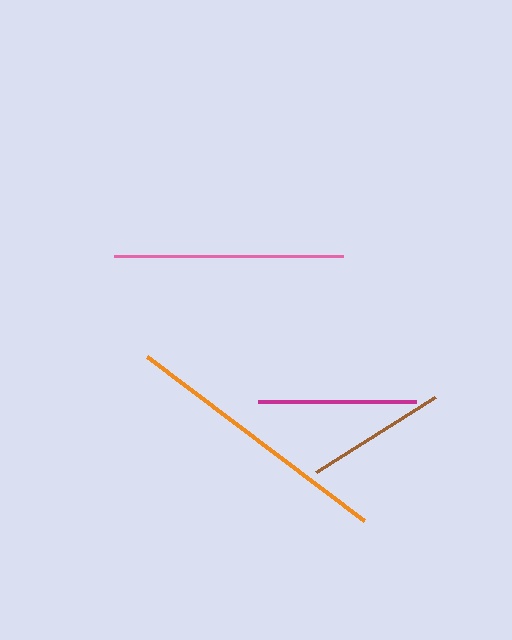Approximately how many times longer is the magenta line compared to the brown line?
The magenta line is approximately 1.1 times the length of the brown line.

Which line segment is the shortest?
The brown line is the shortest at approximately 140 pixels.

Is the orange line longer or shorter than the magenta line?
The orange line is longer than the magenta line.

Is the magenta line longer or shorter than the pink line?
The pink line is longer than the magenta line.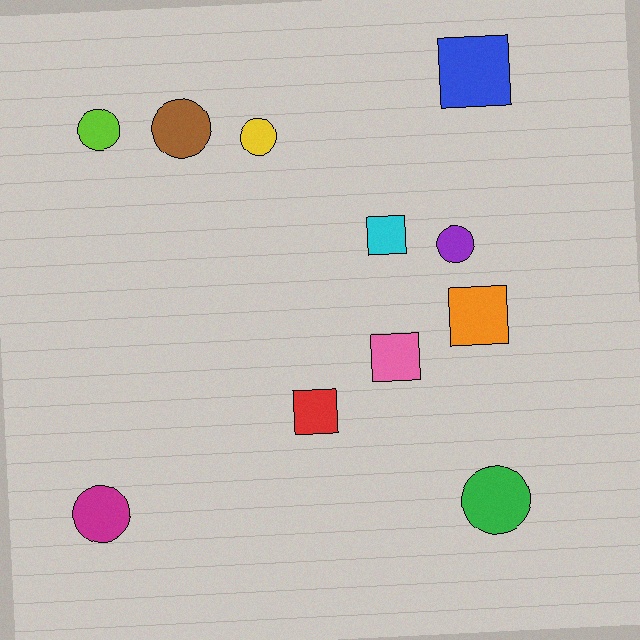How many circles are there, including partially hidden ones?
There are 6 circles.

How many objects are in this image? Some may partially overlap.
There are 11 objects.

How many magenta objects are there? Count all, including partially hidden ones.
There is 1 magenta object.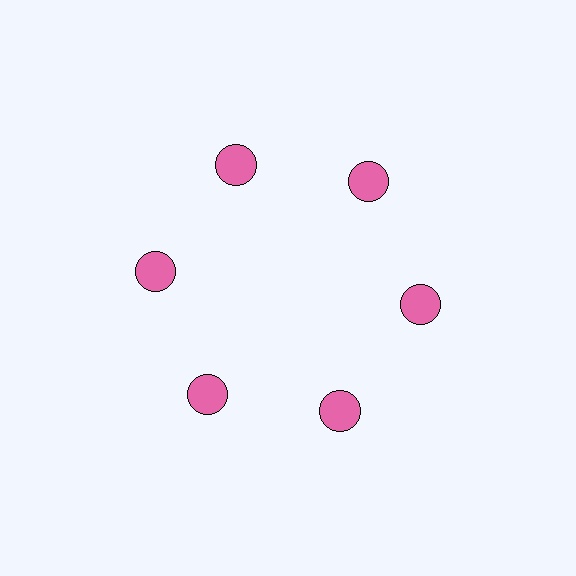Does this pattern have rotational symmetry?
Yes, this pattern has 6-fold rotational symmetry. It looks the same after rotating 60 degrees around the center.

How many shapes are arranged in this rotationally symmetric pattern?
There are 6 shapes, arranged in 6 groups of 1.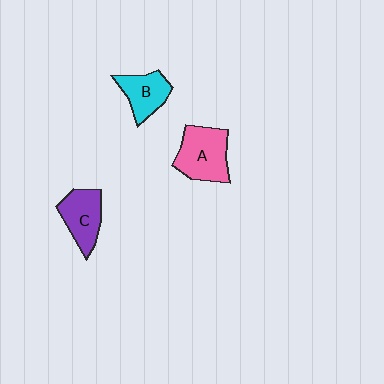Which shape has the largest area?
Shape A (pink).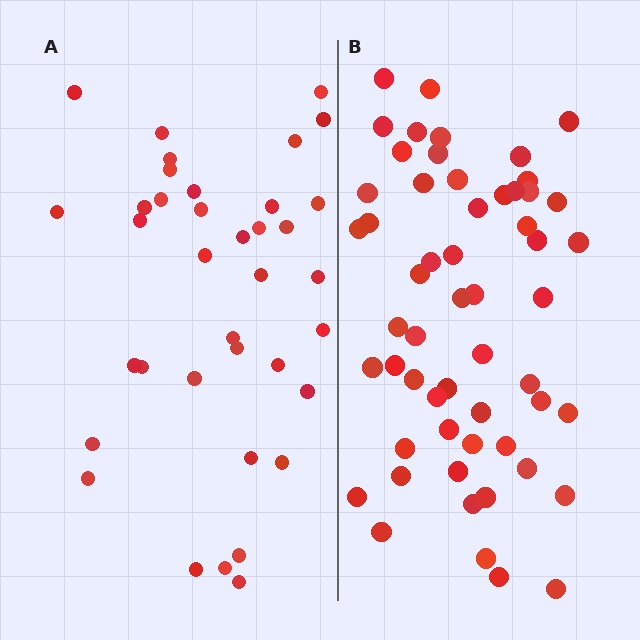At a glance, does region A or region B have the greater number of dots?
Region B (the right region) has more dots.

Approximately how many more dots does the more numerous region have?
Region B has approximately 20 more dots than region A.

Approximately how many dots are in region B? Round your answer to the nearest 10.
About 60 dots. (The exact count is 56, which rounds to 60.)